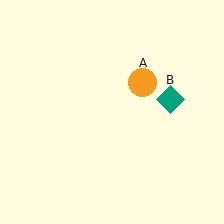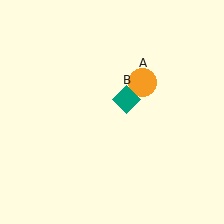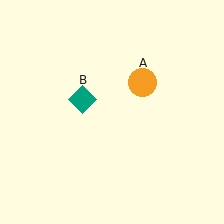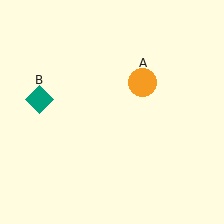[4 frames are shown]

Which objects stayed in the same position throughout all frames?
Orange circle (object A) remained stationary.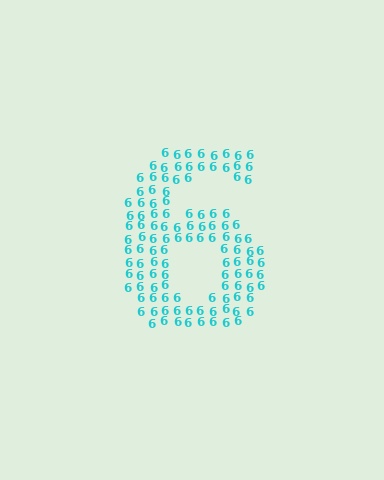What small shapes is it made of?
It is made of small digit 6's.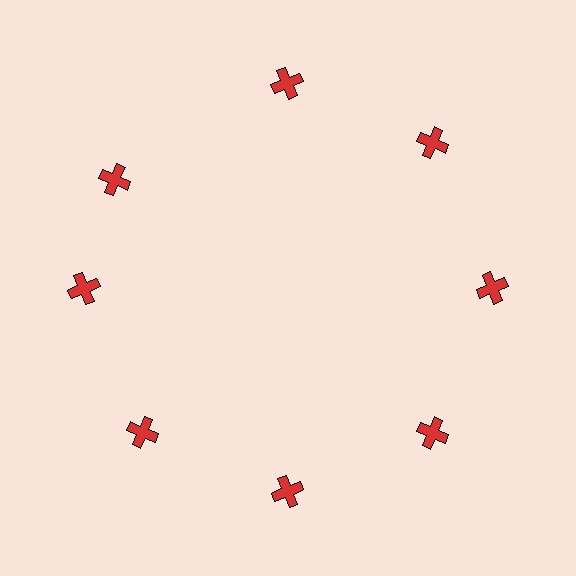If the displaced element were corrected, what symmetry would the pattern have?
It would have 8-fold rotational symmetry — the pattern would map onto itself every 45 degrees.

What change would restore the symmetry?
The symmetry would be restored by rotating it back into even spacing with its neighbors so that all 8 crosses sit at equal angles and equal distance from the center.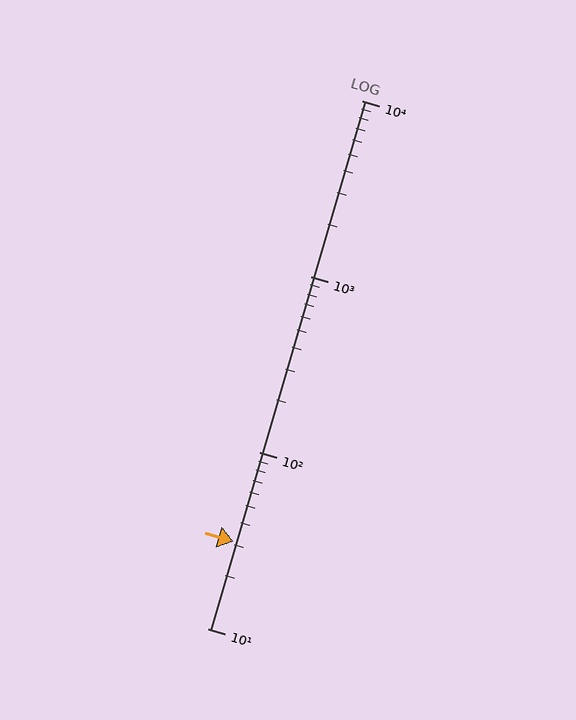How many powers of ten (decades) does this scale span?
The scale spans 3 decades, from 10 to 10000.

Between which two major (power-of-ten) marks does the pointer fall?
The pointer is between 10 and 100.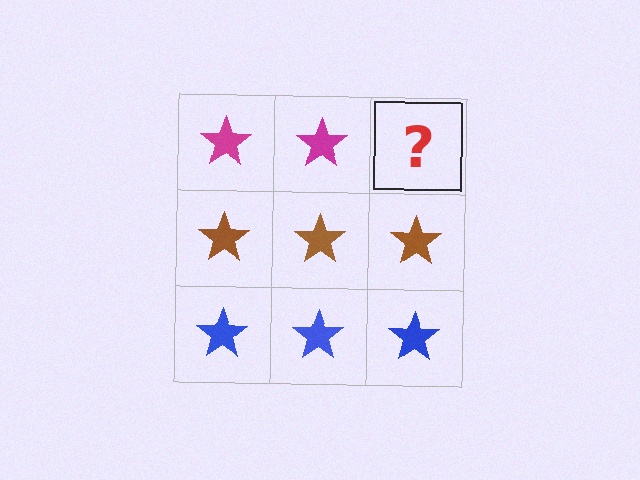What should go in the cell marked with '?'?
The missing cell should contain a magenta star.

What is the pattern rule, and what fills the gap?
The rule is that each row has a consistent color. The gap should be filled with a magenta star.